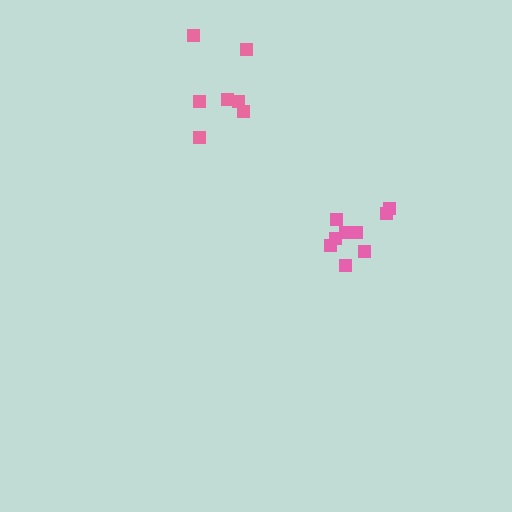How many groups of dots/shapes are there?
There are 2 groups.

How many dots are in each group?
Group 1: 7 dots, Group 2: 9 dots (16 total).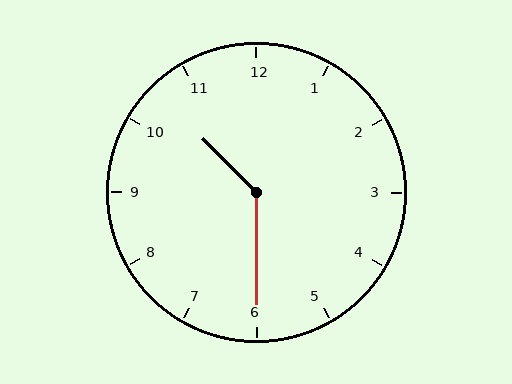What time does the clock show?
10:30.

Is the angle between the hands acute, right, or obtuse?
It is obtuse.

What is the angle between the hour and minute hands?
Approximately 135 degrees.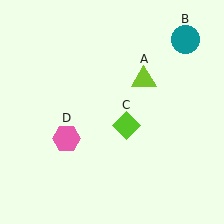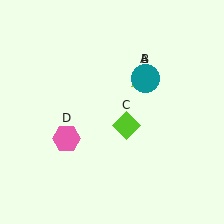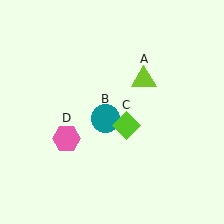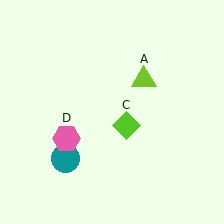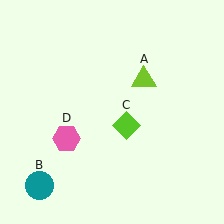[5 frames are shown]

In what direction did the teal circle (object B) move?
The teal circle (object B) moved down and to the left.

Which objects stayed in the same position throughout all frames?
Lime triangle (object A) and lime diamond (object C) and pink hexagon (object D) remained stationary.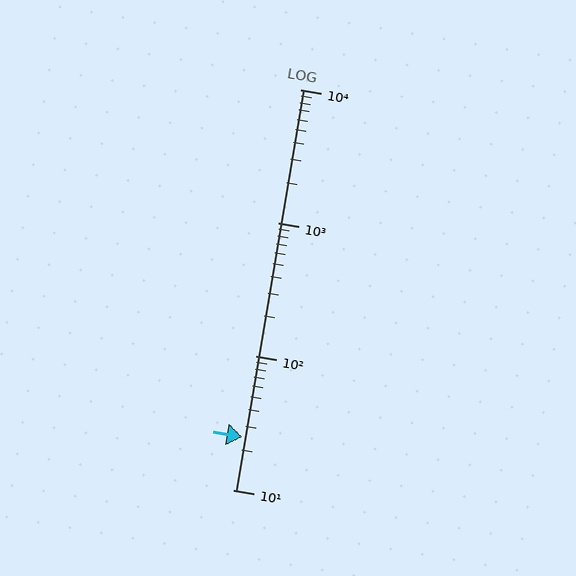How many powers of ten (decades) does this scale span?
The scale spans 3 decades, from 10 to 10000.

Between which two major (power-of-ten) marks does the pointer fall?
The pointer is between 10 and 100.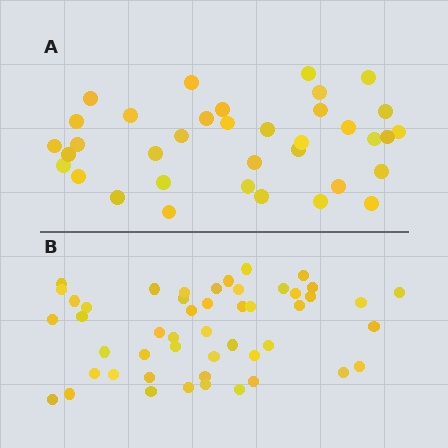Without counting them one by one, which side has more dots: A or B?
Region B (the bottom region) has more dots.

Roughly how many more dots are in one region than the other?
Region B has approximately 15 more dots than region A.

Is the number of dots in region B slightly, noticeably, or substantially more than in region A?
Region B has noticeably more, but not dramatically so. The ratio is roughly 1.4 to 1.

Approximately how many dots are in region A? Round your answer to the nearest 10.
About 40 dots. (The exact count is 36, which rounds to 40.)